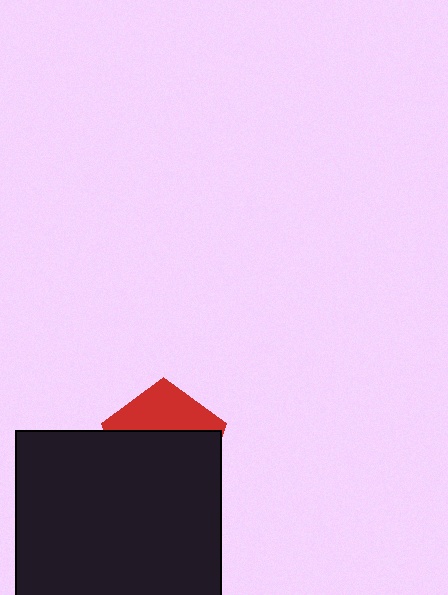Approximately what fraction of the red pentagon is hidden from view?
Roughly 65% of the red pentagon is hidden behind the black square.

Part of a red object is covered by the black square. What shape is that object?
It is a pentagon.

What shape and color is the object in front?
The object in front is a black square.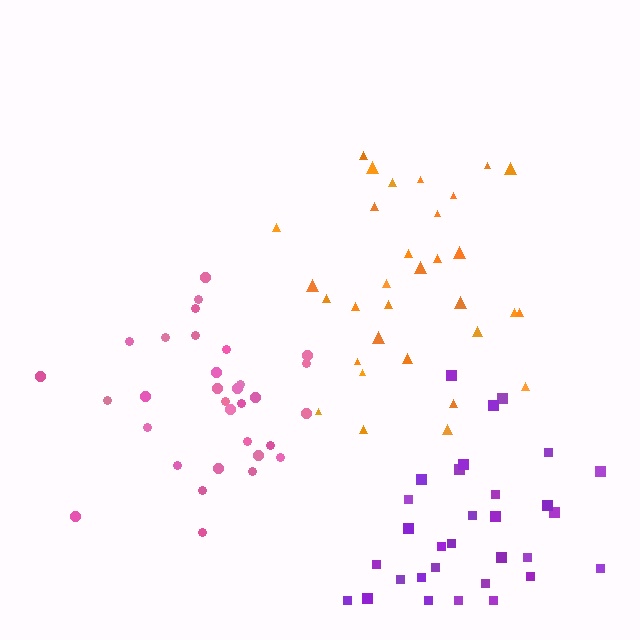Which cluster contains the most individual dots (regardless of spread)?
Orange (32).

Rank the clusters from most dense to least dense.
pink, purple, orange.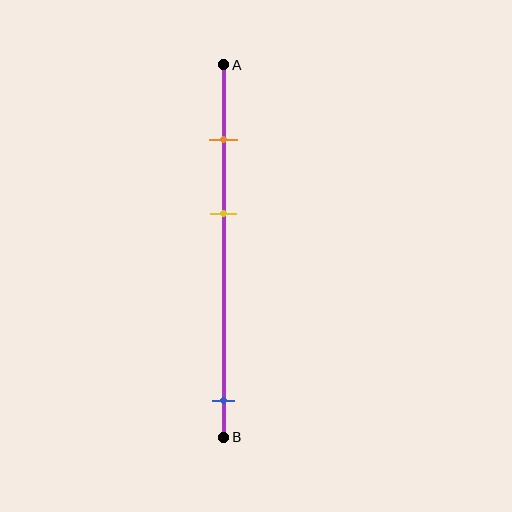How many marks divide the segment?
There are 3 marks dividing the segment.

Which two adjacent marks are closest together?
The orange and yellow marks are the closest adjacent pair.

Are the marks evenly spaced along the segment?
No, the marks are not evenly spaced.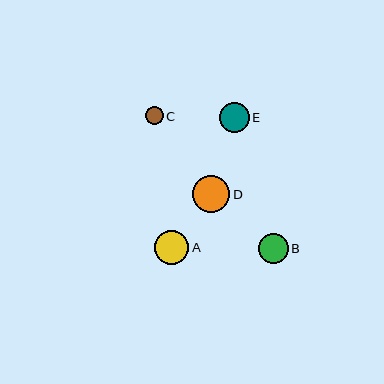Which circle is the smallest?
Circle C is the smallest with a size of approximately 18 pixels.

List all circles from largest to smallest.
From largest to smallest: D, A, E, B, C.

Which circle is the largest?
Circle D is the largest with a size of approximately 37 pixels.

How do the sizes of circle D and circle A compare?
Circle D and circle A are approximately the same size.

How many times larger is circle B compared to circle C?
Circle B is approximately 1.6 times the size of circle C.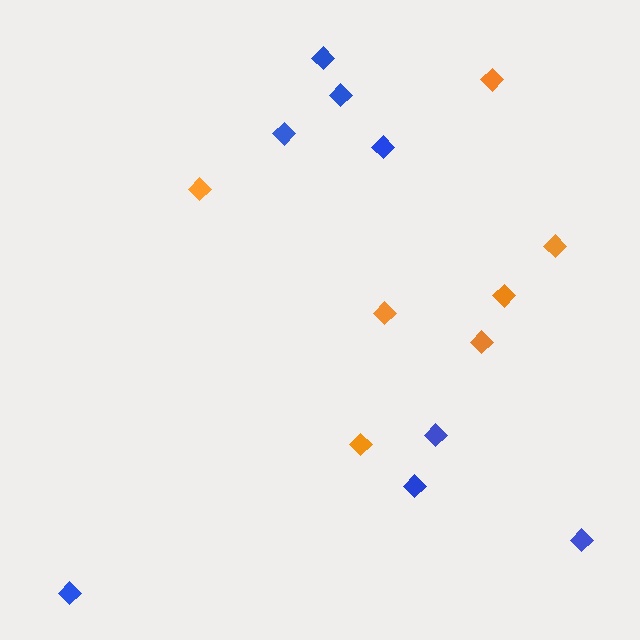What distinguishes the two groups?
There are 2 groups: one group of orange diamonds (7) and one group of blue diamonds (8).